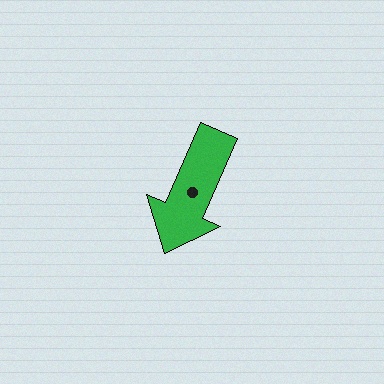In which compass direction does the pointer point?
Southwest.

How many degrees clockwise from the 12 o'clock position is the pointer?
Approximately 204 degrees.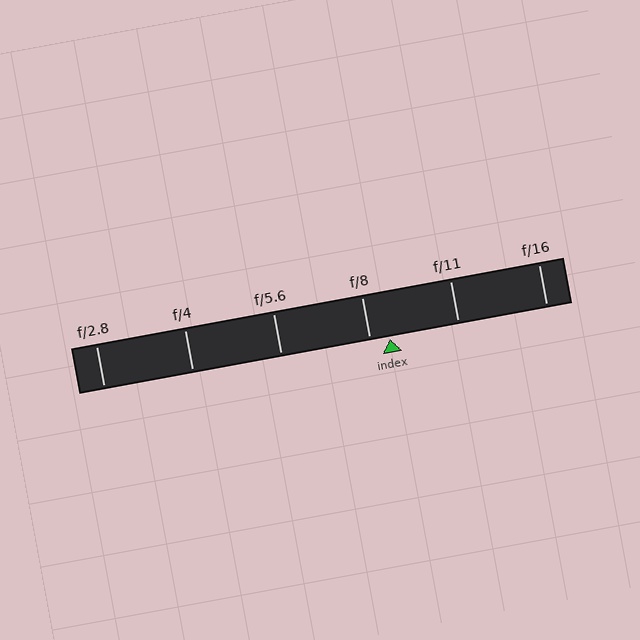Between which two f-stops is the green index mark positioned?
The index mark is between f/8 and f/11.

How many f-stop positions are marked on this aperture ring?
There are 6 f-stop positions marked.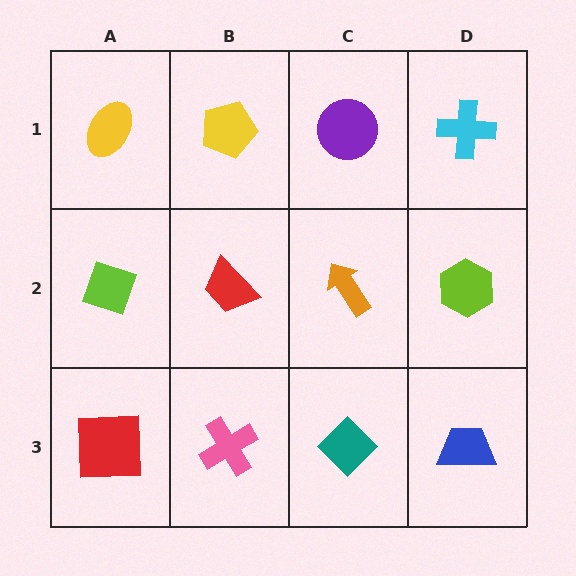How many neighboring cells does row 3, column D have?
2.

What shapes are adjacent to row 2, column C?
A purple circle (row 1, column C), a teal diamond (row 3, column C), a red trapezoid (row 2, column B), a lime hexagon (row 2, column D).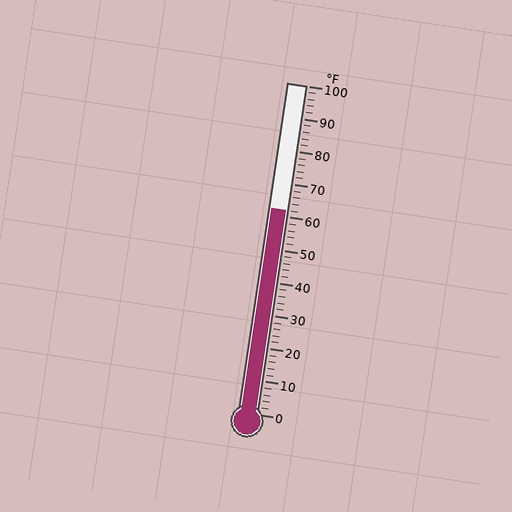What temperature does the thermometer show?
The thermometer shows approximately 62°F.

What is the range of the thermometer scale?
The thermometer scale ranges from 0°F to 100°F.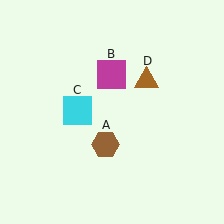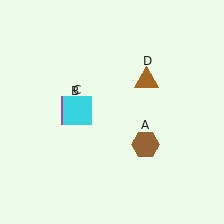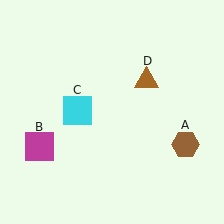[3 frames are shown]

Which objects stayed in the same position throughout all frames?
Cyan square (object C) and brown triangle (object D) remained stationary.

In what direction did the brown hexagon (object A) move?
The brown hexagon (object A) moved right.